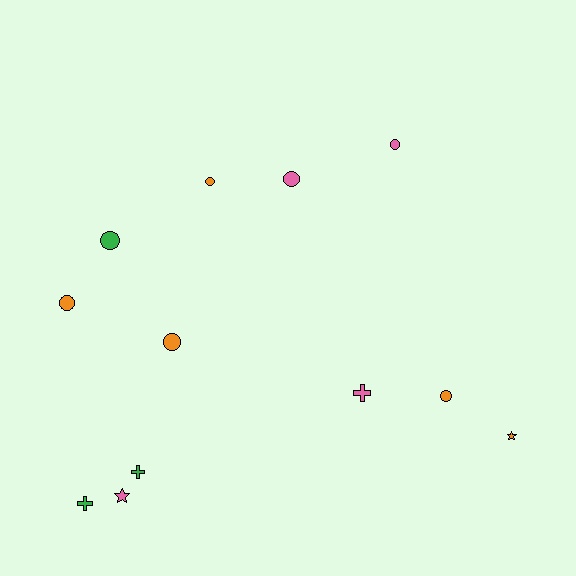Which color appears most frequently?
Orange, with 5 objects.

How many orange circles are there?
There are 4 orange circles.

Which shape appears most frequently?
Circle, with 7 objects.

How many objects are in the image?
There are 12 objects.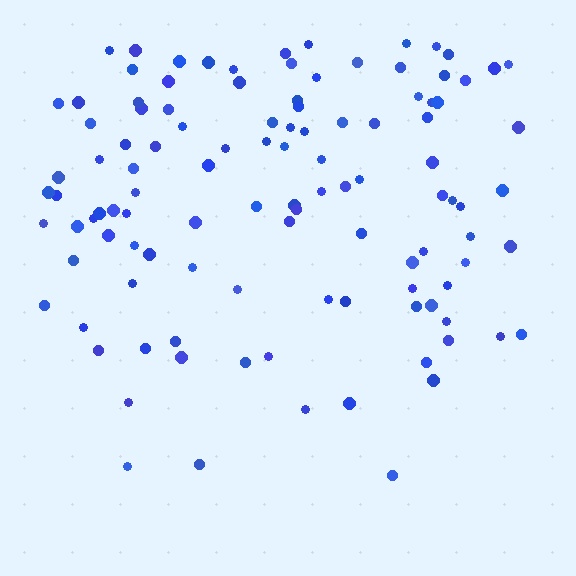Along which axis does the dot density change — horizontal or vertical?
Vertical.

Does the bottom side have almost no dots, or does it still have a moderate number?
Still a moderate number, just noticeably fewer than the top.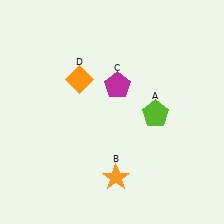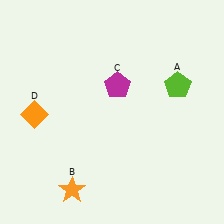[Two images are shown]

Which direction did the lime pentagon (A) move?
The lime pentagon (A) moved up.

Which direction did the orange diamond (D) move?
The orange diamond (D) moved left.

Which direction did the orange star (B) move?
The orange star (B) moved left.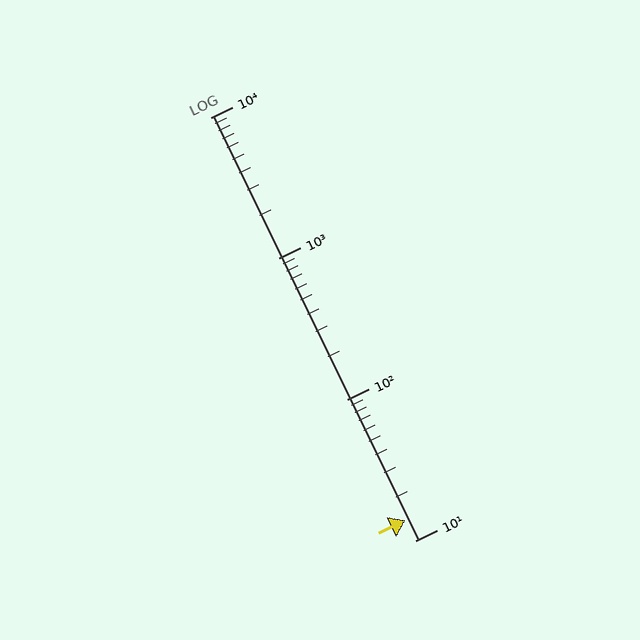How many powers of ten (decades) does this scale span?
The scale spans 3 decades, from 10 to 10000.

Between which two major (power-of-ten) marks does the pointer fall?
The pointer is between 10 and 100.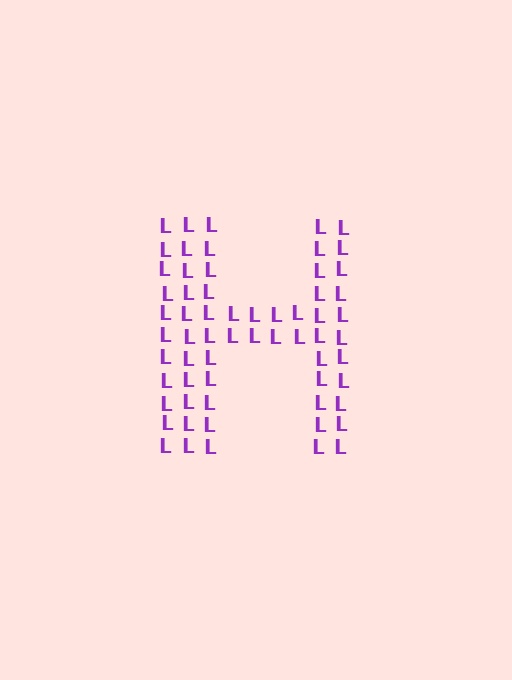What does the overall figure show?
The overall figure shows the letter H.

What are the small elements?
The small elements are letter L's.